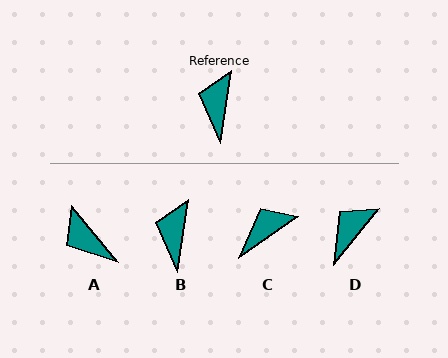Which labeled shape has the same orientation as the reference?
B.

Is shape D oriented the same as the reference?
No, it is off by about 30 degrees.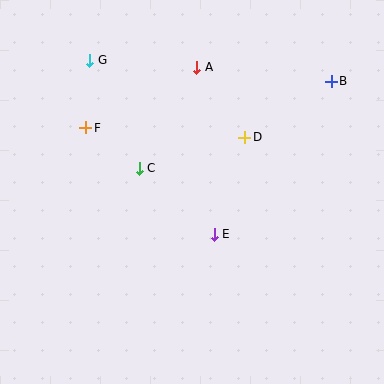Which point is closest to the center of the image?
Point E at (214, 234) is closest to the center.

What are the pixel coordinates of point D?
Point D is at (245, 137).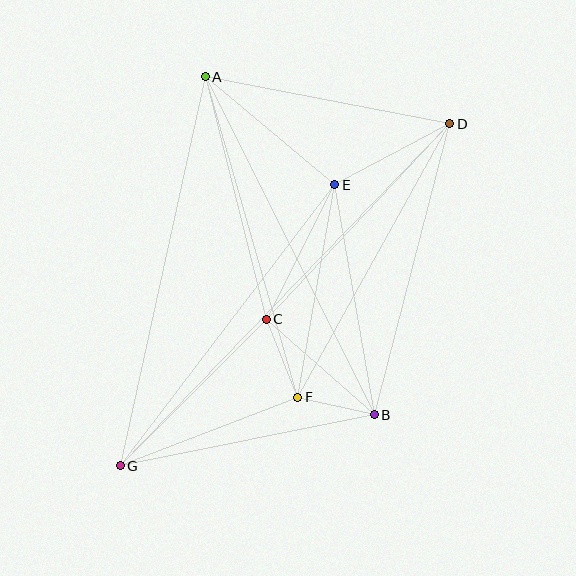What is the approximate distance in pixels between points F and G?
The distance between F and G is approximately 191 pixels.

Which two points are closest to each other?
Points B and F are closest to each other.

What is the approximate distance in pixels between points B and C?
The distance between B and C is approximately 144 pixels.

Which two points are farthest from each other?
Points D and G are farthest from each other.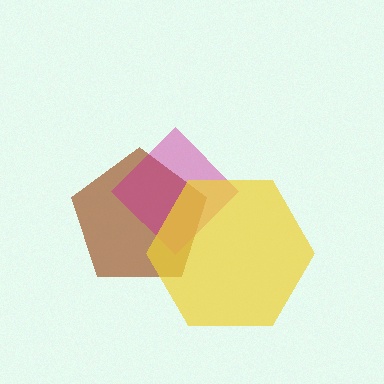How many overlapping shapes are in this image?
There are 3 overlapping shapes in the image.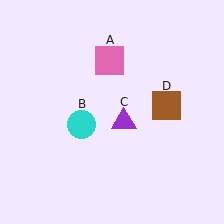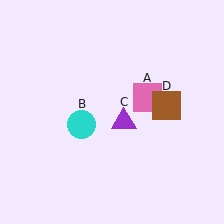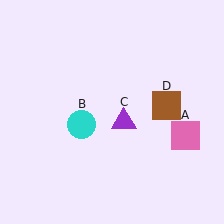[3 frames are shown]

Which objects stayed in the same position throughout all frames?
Cyan circle (object B) and purple triangle (object C) and brown square (object D) remained stationary.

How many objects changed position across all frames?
1 object changed position: pink square (object A).